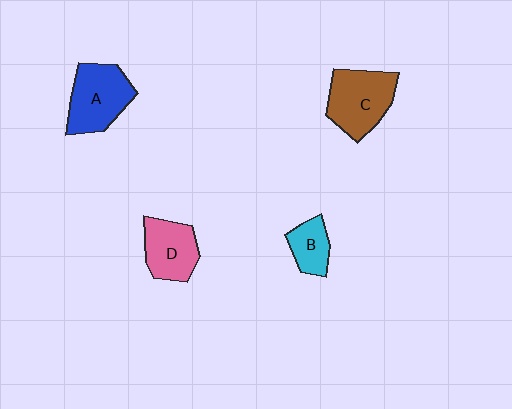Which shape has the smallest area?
Shape B (cyan).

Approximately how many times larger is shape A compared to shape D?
Approximately 1.2 times.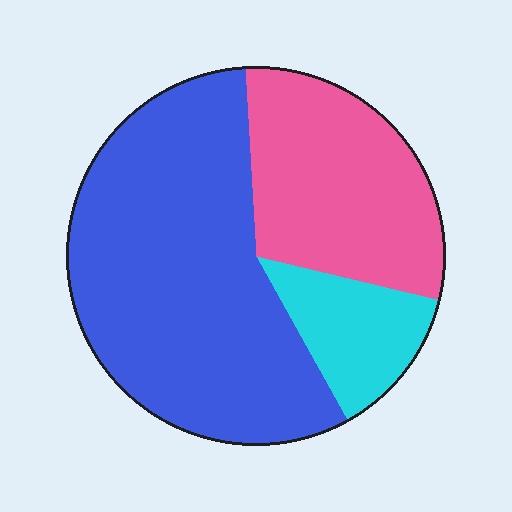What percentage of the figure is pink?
Pink takes up between a quarter and a half of the figure.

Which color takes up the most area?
Blue, at roughly 55%.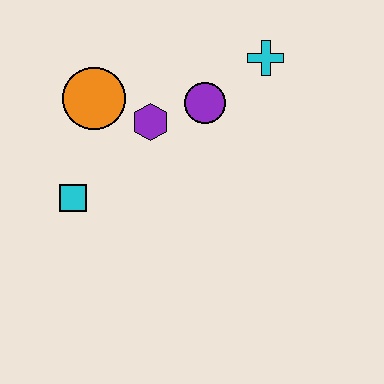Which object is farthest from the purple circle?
The cyan square is farthest from the purple circle.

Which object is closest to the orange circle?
The purple hexagon is closest to the orange circle.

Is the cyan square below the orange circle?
Yes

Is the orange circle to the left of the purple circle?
Yes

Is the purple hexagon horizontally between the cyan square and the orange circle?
No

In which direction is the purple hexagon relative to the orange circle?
The purple hexagon is to the right of the orange circle.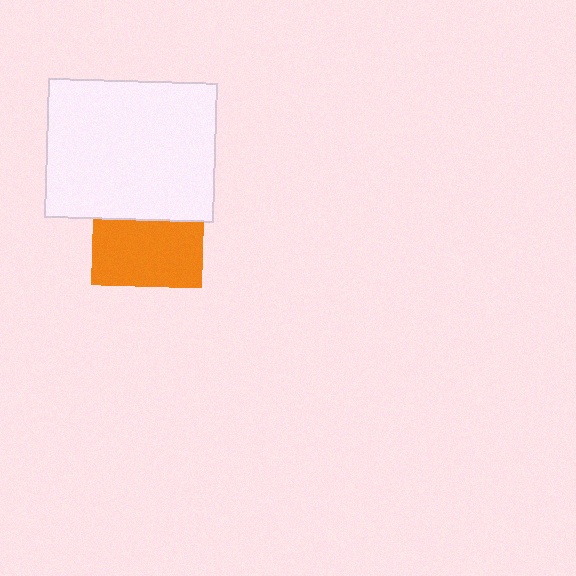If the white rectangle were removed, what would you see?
You would see the complete orange square.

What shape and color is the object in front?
The object in front is a white rectangle.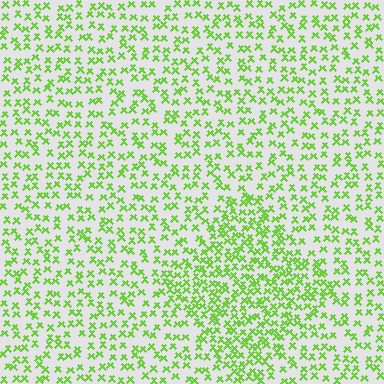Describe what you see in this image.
The image contains small lime elements arranged at two different densities. A diamond-shaped region is visible where the elements are more densely packed than the surrounding area.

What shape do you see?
I see a diamond.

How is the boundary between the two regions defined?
The boundary is defined by a change in element density (approximately 1.8x ratio). All elements are the same color, size, and shape.